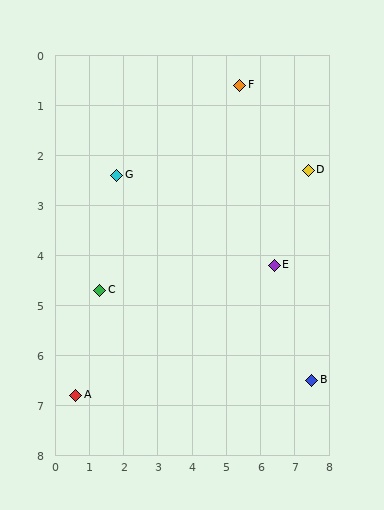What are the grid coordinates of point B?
Point B is at approximately (7.5, 6.5).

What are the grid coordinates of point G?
Point G is at approximately (1.8, 2.4).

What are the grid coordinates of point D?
Point D is at approximately (7.4, 2.3).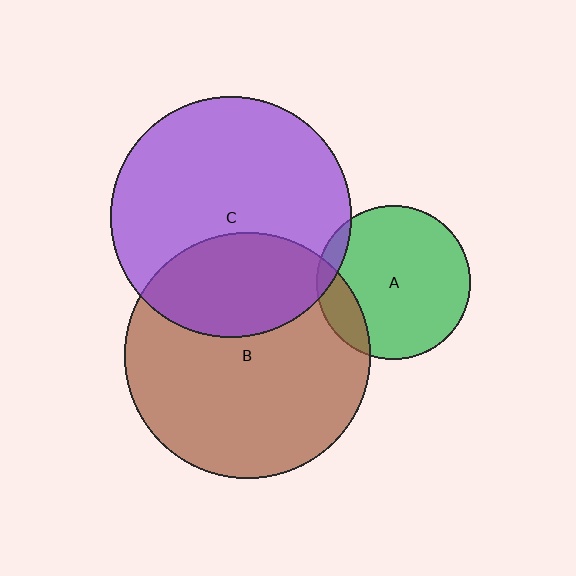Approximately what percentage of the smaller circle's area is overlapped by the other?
Approximately 15%.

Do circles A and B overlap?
Yes.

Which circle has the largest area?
Circle B (brown).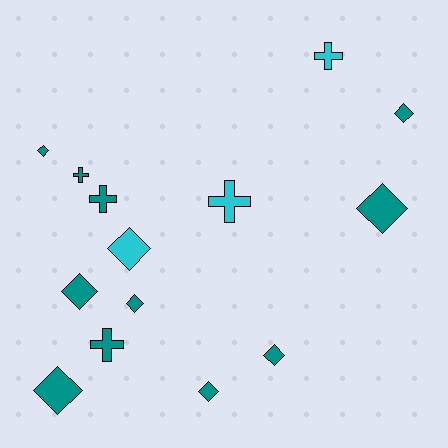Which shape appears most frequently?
Diamond, with 9 objects.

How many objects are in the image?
There are 14 objects.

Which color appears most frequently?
Teal, with 11 objects.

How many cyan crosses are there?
There are 2 cyan crosses.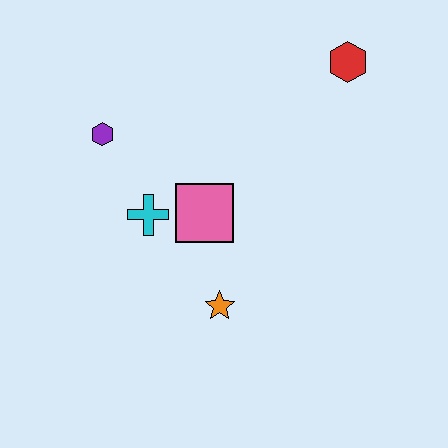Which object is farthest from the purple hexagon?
The red hexagon is farthest from the purple hexagon.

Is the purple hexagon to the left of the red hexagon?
Yes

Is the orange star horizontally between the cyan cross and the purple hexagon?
No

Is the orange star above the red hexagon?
No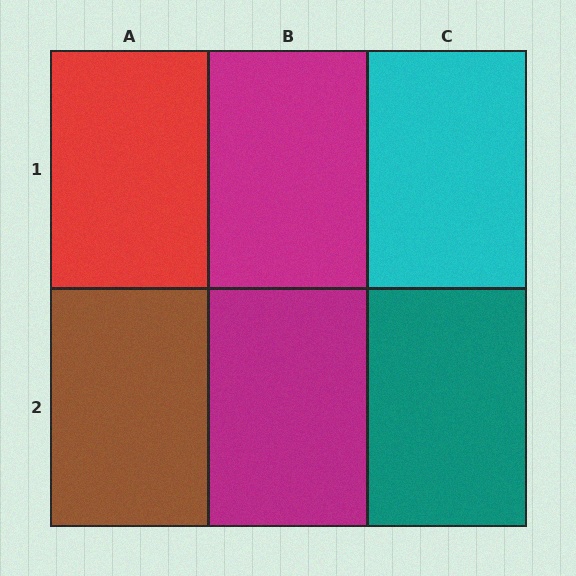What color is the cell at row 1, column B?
Magenta.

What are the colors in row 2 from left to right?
Brown, magenta, teal.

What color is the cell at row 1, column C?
Cyan.